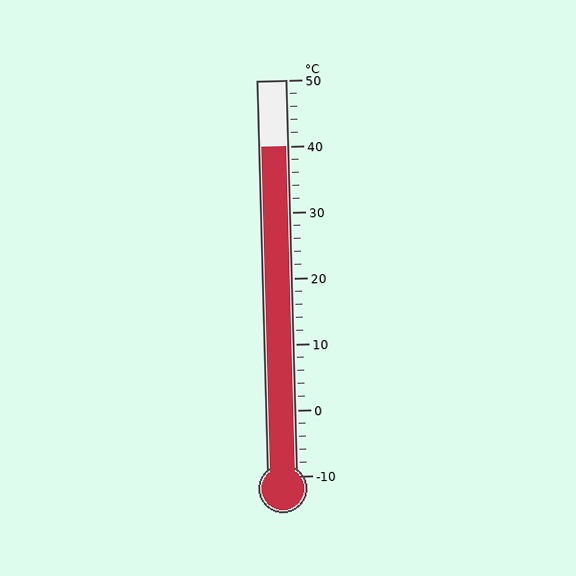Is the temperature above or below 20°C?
The temperature is above 20°C.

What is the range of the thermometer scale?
The thermometer scale ranges from -10°C to 50°C.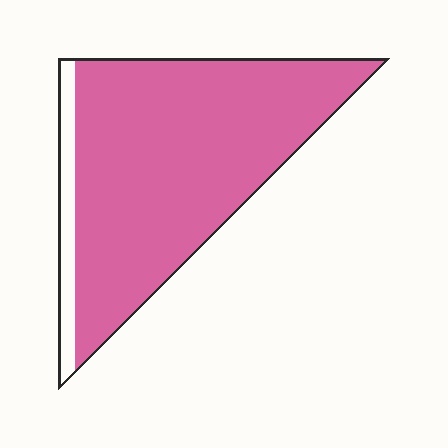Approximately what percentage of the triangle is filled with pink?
Approximately 90%.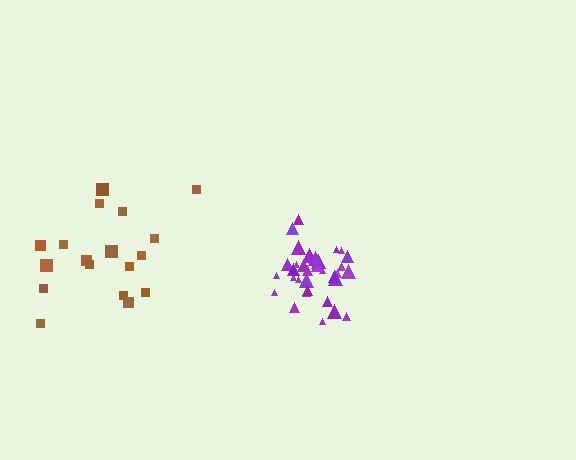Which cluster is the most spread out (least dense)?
Brown.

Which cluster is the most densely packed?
Purple.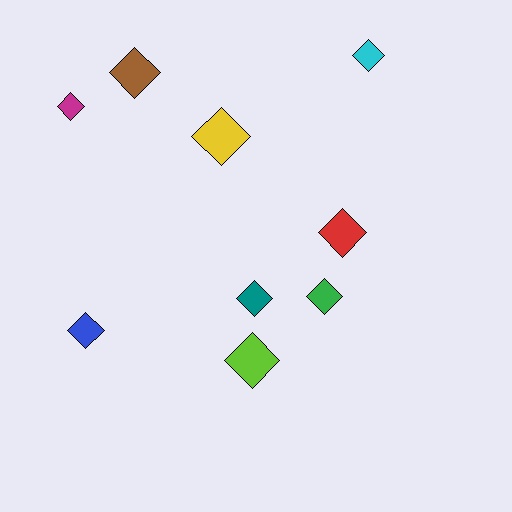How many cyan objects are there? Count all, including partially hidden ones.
There is 1 cyan object.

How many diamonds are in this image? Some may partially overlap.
There are 9 diamonds.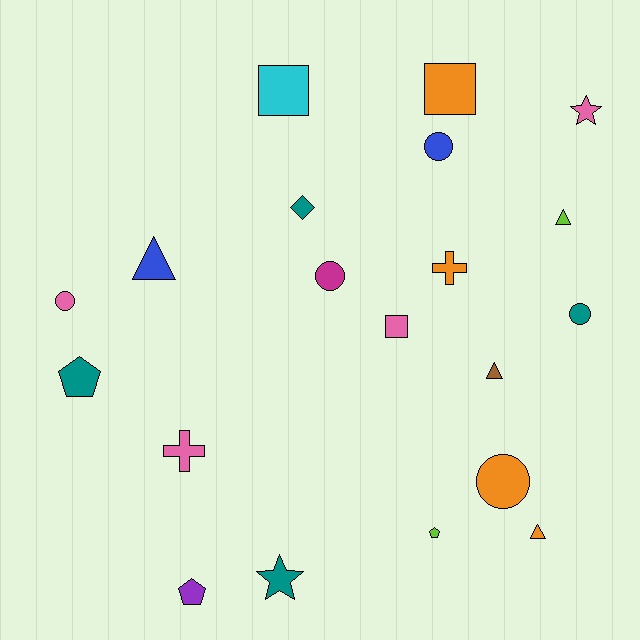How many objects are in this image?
There are 20 objects.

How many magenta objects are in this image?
There is 1 magenta object.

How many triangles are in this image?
There are 4 triangles.